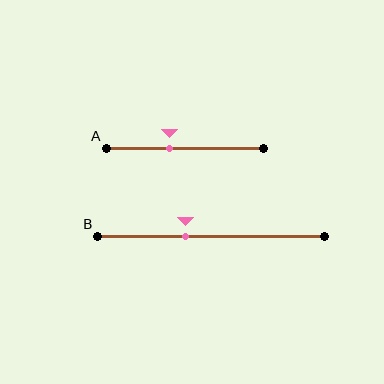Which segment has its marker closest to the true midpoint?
Segment A has its marker closest to the true midpoint.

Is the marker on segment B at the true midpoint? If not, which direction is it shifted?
No, the marker on segment B is shifted to the left by about 11% of the segment length.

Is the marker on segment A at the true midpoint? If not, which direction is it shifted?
No, the marker on segment A is shifted to the left by about 10% of the segment length.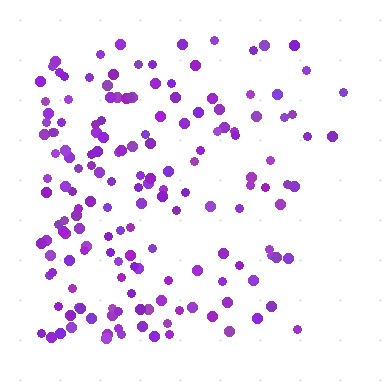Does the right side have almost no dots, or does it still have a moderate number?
Still a moderate number, just noticeably fewer than the left.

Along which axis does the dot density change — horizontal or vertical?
Horizontal.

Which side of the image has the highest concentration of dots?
The left.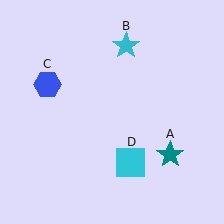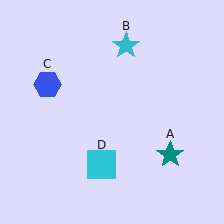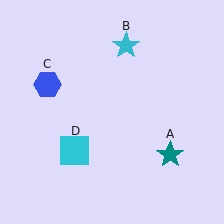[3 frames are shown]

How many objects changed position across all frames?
1 object changed position: cyan square (object D).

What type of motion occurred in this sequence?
The cyan square (object D) rotated clockwise around the center of the scene.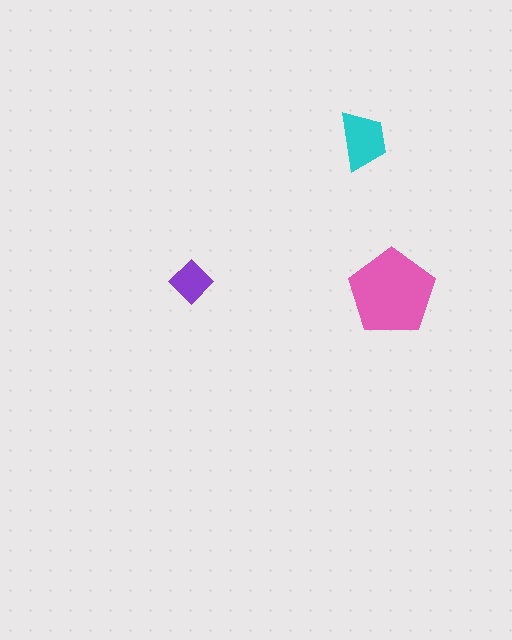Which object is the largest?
The pink pentagon.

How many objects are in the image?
There are 3 objects in the image.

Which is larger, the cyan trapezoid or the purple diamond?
The cyan trapezoid.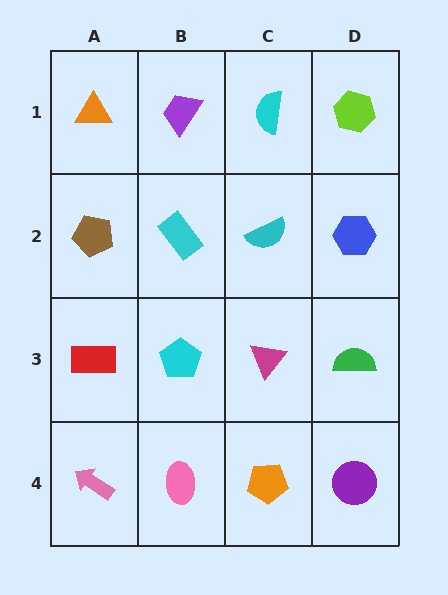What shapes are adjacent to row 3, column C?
A cyan semicircle (row 2, column C), an orange pentagon (row 4, column C), a cyan pentagon (row 3, column B), a green semicircle (row 3, column D).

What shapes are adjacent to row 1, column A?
A brown pentagon (row 2, column A), a purple trapezoid (row 1, column B).